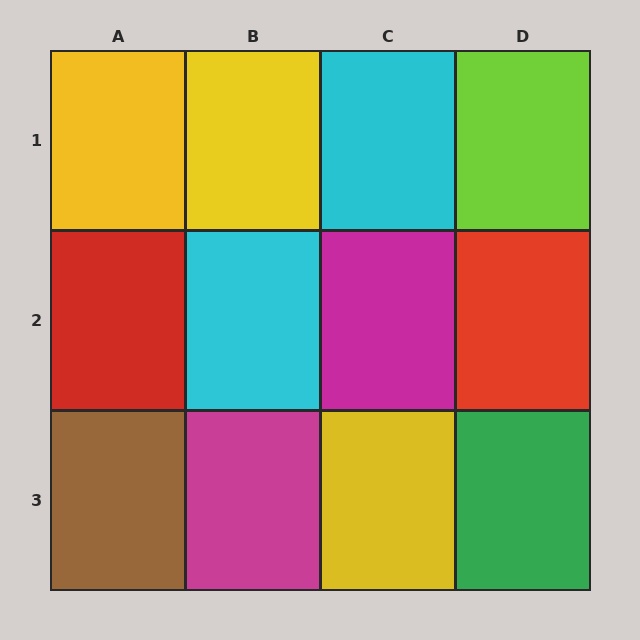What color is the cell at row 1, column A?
Yellow.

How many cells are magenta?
2 cells are magenta.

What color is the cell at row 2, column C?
Magenta.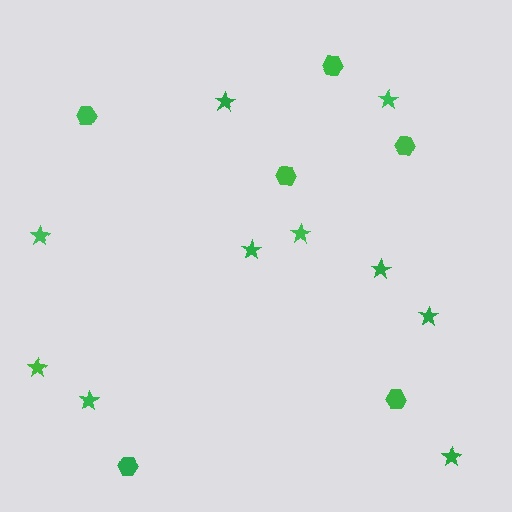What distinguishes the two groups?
There are 2 groups: one group of hexagons (6) and one group of stars (10).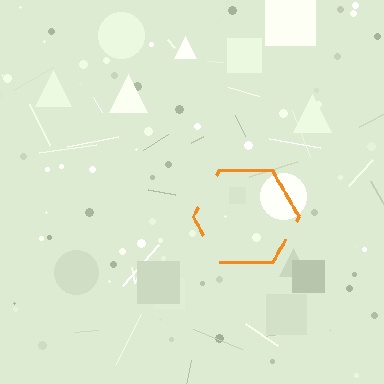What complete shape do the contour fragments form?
The contour fragments form a hexagon.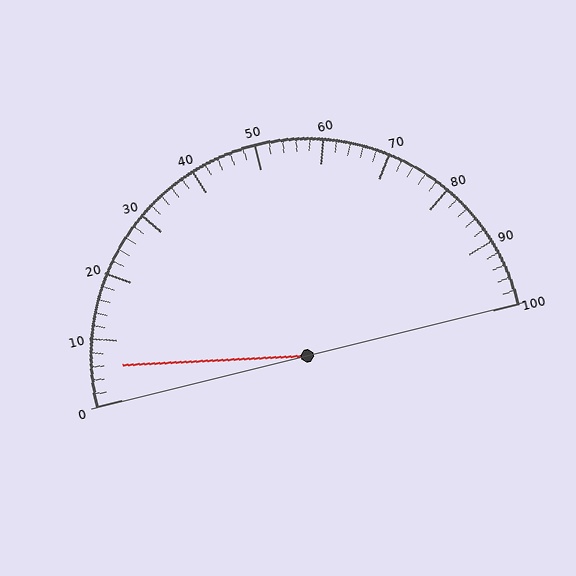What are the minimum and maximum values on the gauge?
The gauge ranges from 0 to 100.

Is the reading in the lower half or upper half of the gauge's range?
The reading is in the lower half of the range (0 to 100).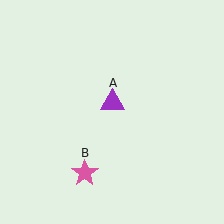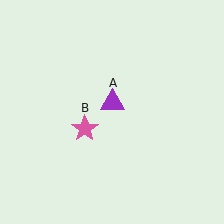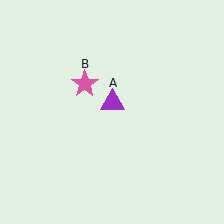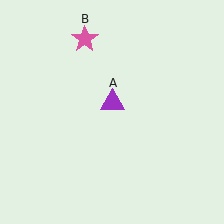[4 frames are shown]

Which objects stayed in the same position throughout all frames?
Purple triangle (object A) remained stationary.